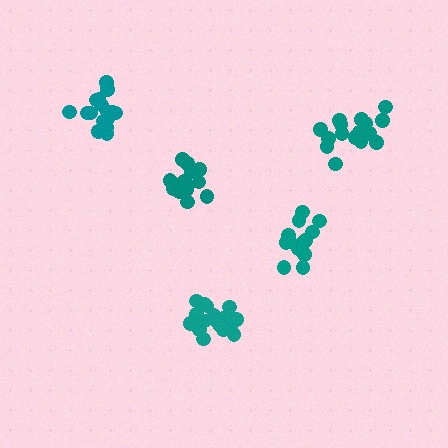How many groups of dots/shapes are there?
There are 5 groups.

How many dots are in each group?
Group 1: 19 dots, Group 2: 15 dots, Group 3: 16 dots, Group 4: 15 dots, Group 5: 16 dots (81 total).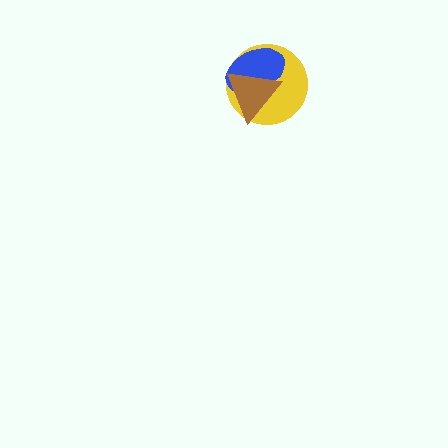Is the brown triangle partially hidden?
No, no other shape covers it.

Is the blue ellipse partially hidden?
Yes, it is partially covered by another shape.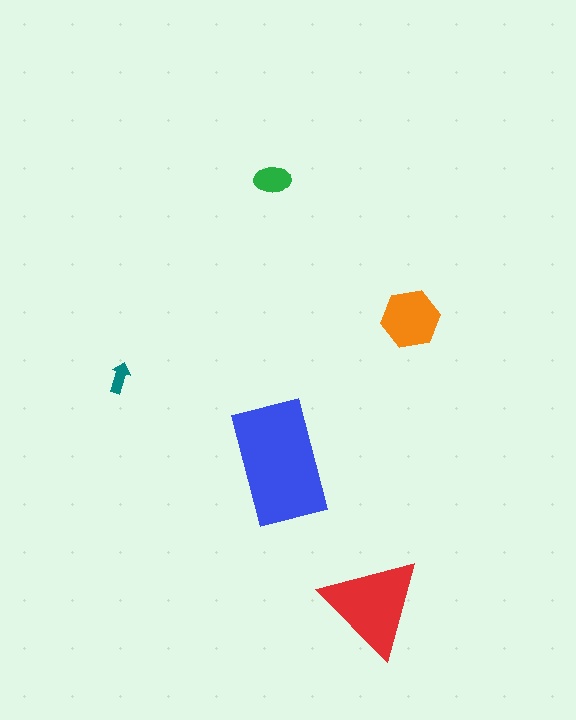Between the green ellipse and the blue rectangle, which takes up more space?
The blue rectangle.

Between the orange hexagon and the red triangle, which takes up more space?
The red triangle.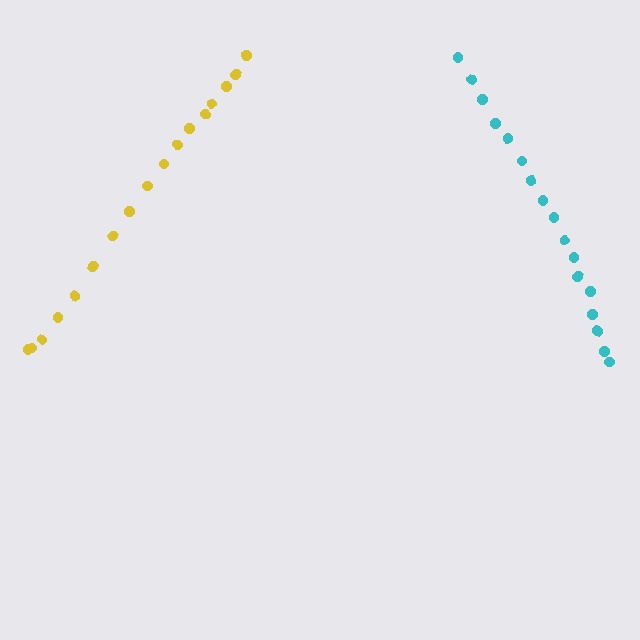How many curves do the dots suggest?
There are 2 distinct paths.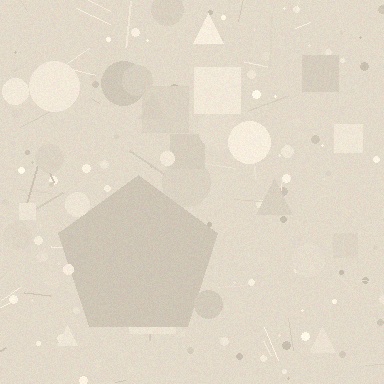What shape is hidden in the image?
A pentagon is hidden in the image.